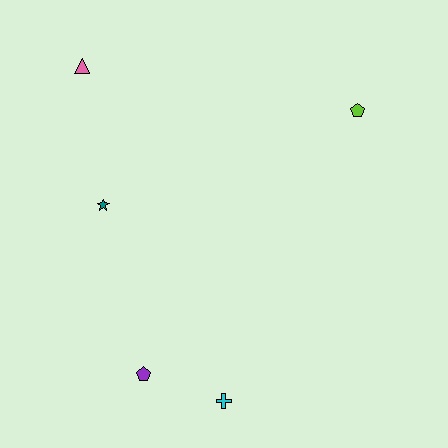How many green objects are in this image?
There are no green objects.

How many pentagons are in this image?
There are 2 pentagons.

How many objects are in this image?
There are 5 objects.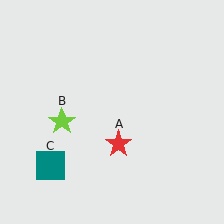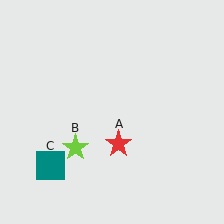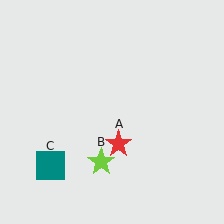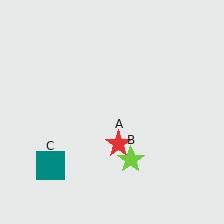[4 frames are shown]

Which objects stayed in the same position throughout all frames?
Red star (object A) and teal square (object C) remained stationary.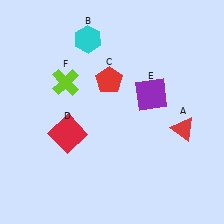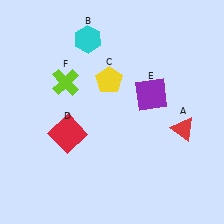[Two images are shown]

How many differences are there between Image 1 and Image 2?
There is 1 difference between the two images.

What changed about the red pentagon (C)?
In Image 1, C is red. In Image 2, it changed to yellow.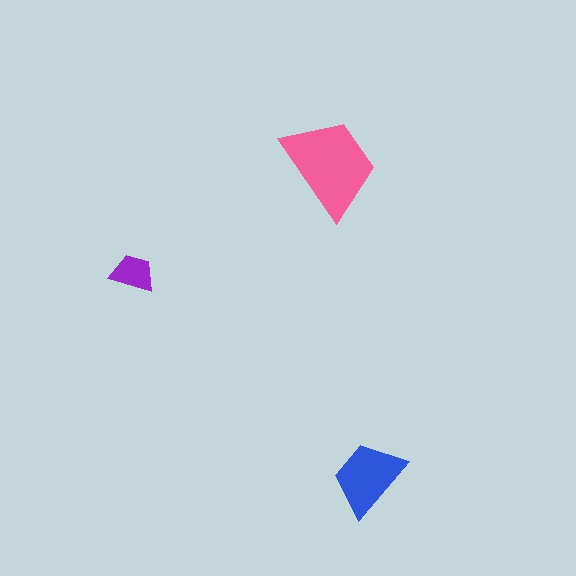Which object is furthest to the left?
The purple trapezoid is leftmost.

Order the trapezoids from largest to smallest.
the pink one, the blue one, the purple one.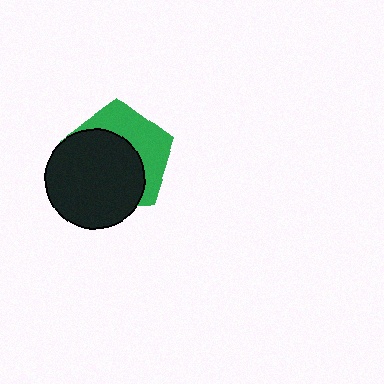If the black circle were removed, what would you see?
You would see the complete green pentagon.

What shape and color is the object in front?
The object in front is a black circle.